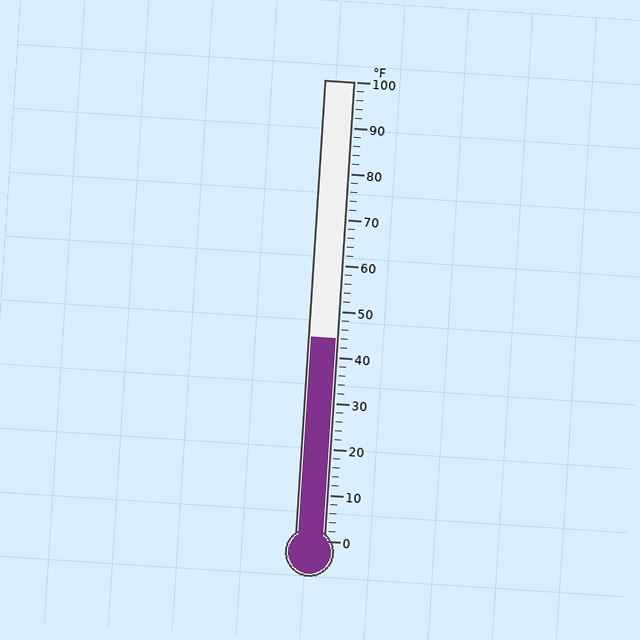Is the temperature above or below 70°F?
The temperature is below 70°F.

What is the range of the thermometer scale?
The thermometer scale ranges from 0°F to 100°F.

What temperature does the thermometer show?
The thermometer shows approximately 44°F.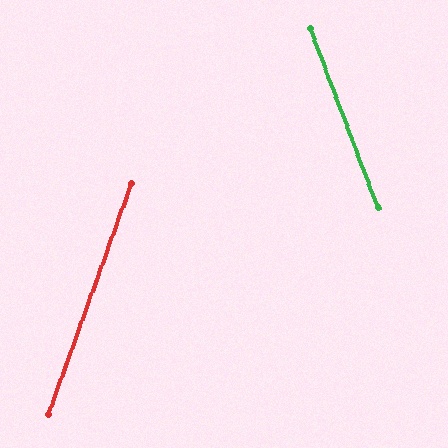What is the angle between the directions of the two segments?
Approximately 40 degrees.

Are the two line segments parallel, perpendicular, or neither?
Neither parallel nor perpendicular — they differ by about 40°.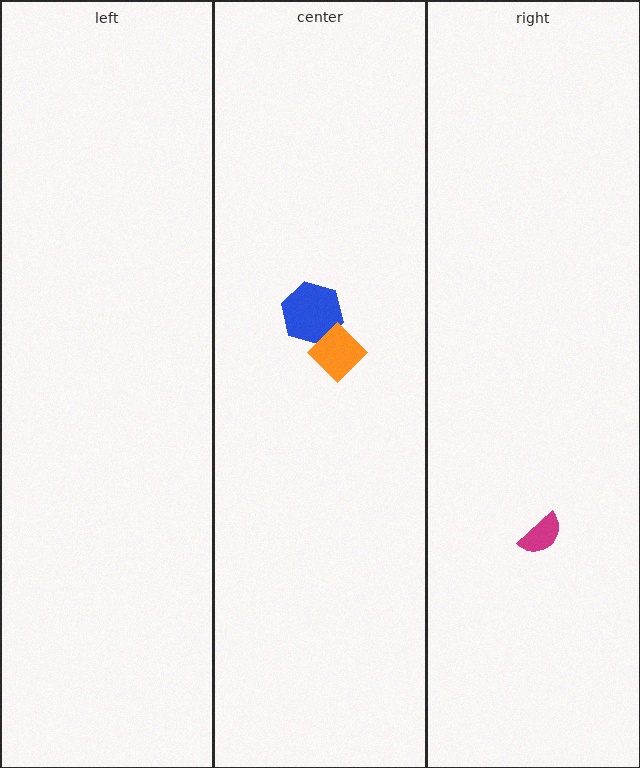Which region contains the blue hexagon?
The center region.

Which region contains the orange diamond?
The center region.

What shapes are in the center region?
The blue hexagon, the orange diamond.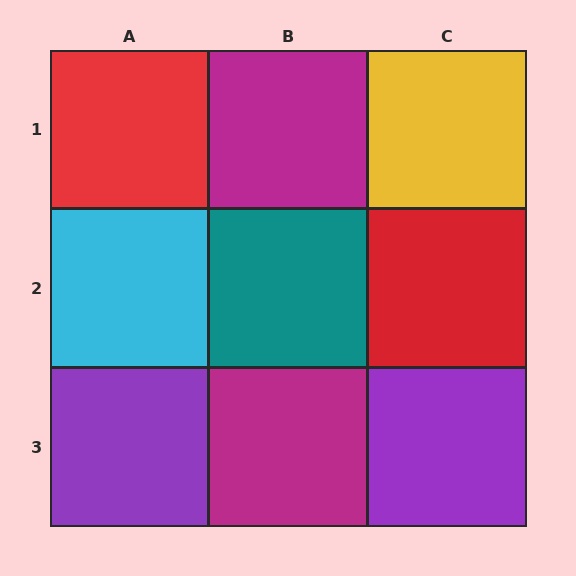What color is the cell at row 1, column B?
Magenta.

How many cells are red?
2 cells are red.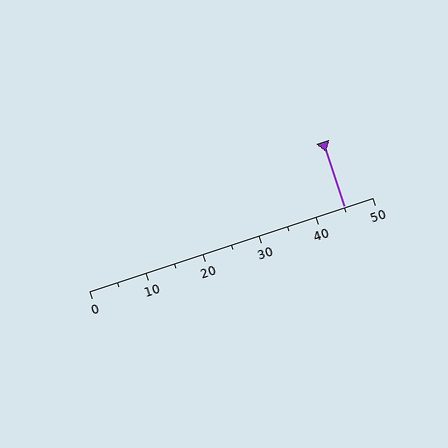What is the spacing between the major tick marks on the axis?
The major ticks are spaced 10 apart.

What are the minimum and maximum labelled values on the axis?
The axis runs from 0 to 50.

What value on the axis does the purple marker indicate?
The marker indicates approximately 45.